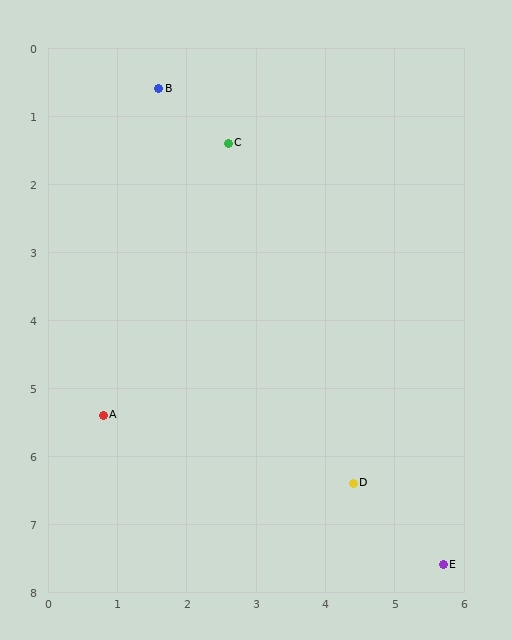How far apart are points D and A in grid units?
Points D and A are about 3.7 grid units apart.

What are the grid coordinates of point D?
Point D is at approximately (4.4, 6.4).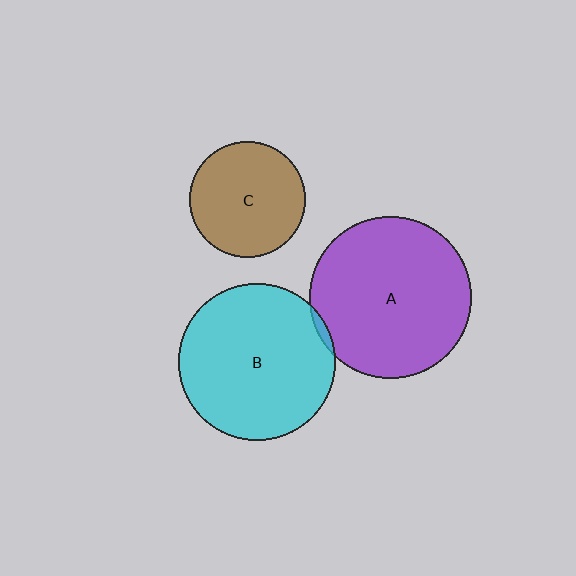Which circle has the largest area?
Circle A (purple).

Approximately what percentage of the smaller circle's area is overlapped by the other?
Approximately 5%.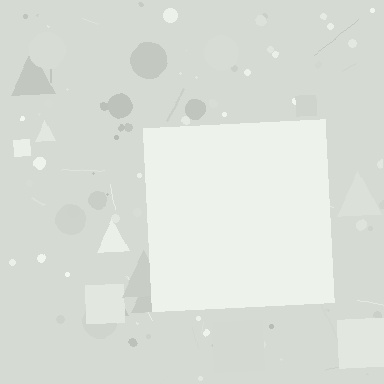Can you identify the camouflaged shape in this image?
The camouflaged shape is a square.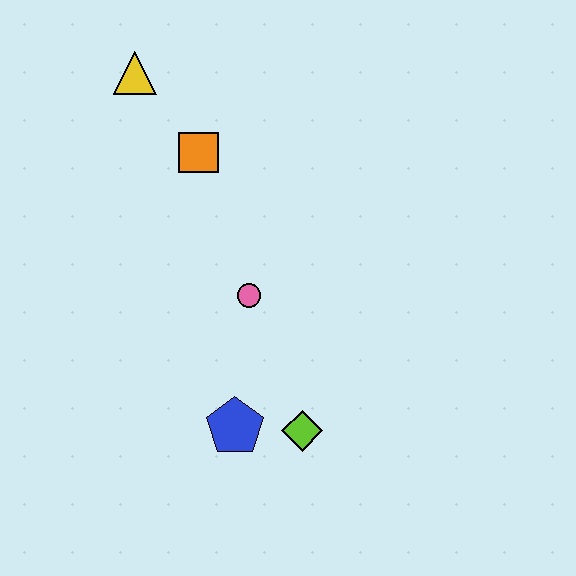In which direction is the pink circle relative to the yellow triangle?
The pink circle is below the yellow triangle.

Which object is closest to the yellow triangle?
The orange square is closest to the yellow triangle.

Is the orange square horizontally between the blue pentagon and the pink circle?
No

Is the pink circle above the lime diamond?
Yes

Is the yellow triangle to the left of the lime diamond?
Yes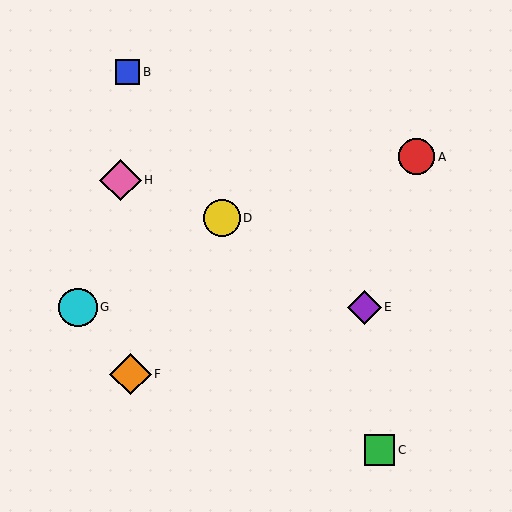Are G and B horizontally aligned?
No, G is at y≈307 and B is at y≈72.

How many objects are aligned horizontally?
2 objects (E, G) are aligned horizontally.